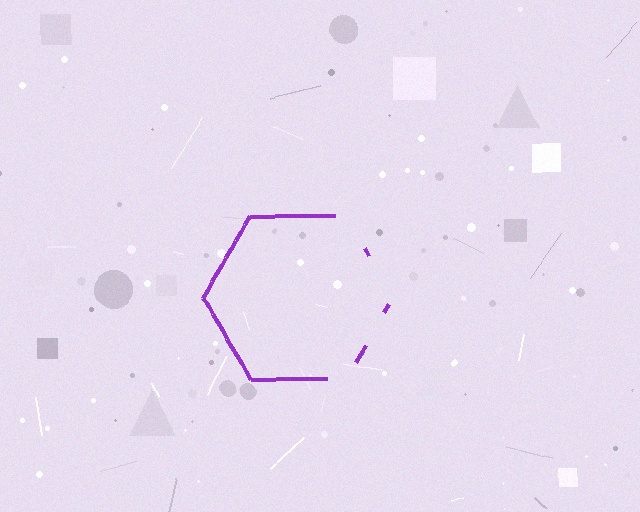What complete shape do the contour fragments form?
The contour fragments form a hexagon.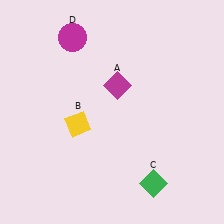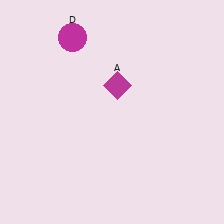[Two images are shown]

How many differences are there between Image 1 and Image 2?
There are 2 differences between the two images.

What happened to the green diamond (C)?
The green diamond (C) was removed in Image 2. It was in the bottom-right area of Image 1.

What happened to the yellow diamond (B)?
The yellow diamond (B) was removed in Image 2. It was in the bottom-left area of Image 1.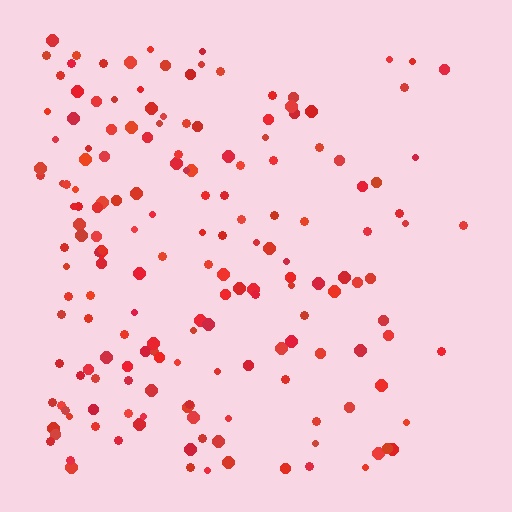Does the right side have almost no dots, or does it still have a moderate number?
Still a moderate number, just noticeably fewer than the left.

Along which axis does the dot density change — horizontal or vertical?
Horizontal.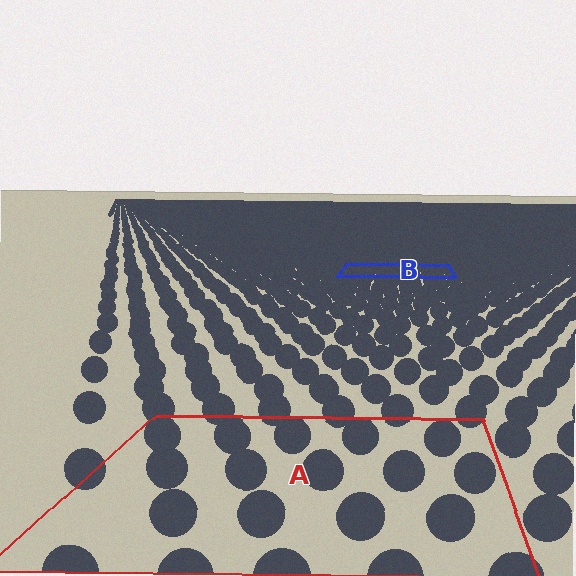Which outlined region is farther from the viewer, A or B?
Region B is farther from the viewer — the texture elements inside it appear smaller and more densely packed.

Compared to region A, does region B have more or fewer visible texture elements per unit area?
Region B has more texture elements per unit area — they are packed more densely because it is farther away.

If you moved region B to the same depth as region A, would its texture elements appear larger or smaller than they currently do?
They would appear larger. At a closer depth, the same texture elements are projected at a bigger on-screen size.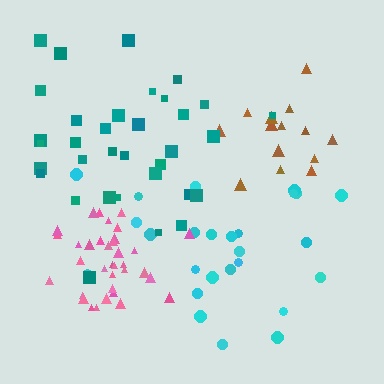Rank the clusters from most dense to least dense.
pink, brown, cyan, teal.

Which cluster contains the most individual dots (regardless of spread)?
Pink (35).